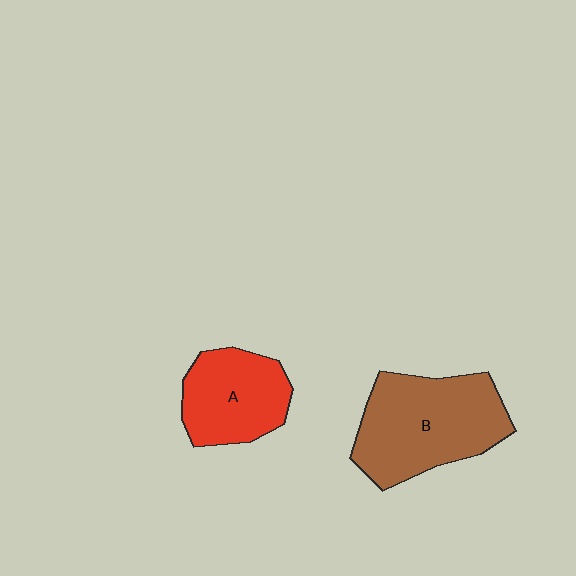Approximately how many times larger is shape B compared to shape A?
Approximately 1.5 times.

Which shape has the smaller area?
Shape A (red).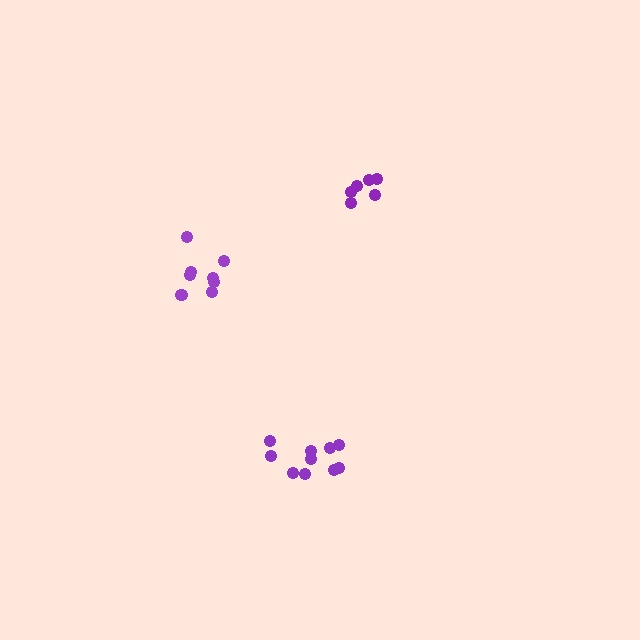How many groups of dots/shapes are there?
There are 3 groups.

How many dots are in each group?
Group 1: 8 dots, Group 2: 10 dots, Group 3: 6 dots (24 total).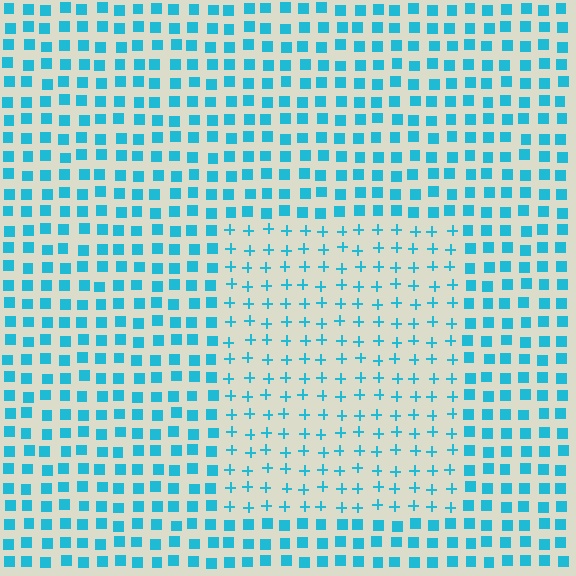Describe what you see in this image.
The image is filled with small cyan elements arranged in a uniform grid. A rectangle-shaped region contains plus signs, while the surrounding area contains squares. The boundary is defined purely by the change in element shape.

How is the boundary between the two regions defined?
The boundary is defined by a change in element shape: plus signs inside vs. squares outside. All elements share the same color and spacing.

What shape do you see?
I see a rectangle.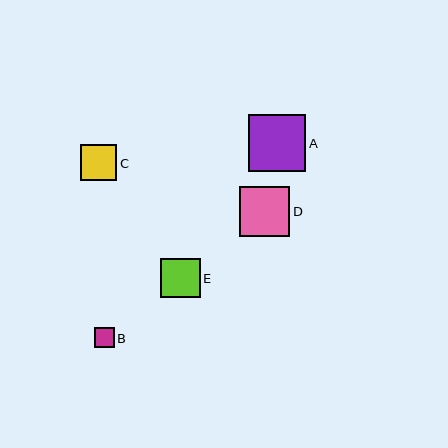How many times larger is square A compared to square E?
Square A is approximately 1.5 times the size of square E.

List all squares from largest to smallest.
From largest to smallest: A, D, E, C, B.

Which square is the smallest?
Square B is the smallest with a size of approximately 20 pixels.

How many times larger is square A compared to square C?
Square A is approximately 1.6 times the size of square C.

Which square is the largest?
Square A is the largest with a size of approximately 58 pixels.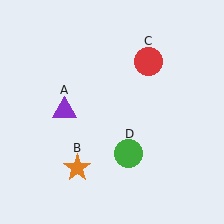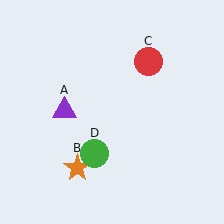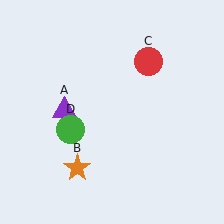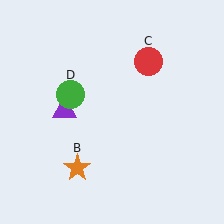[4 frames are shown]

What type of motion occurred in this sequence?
The green circle (object D) rotated clockwise around the center of the scene.